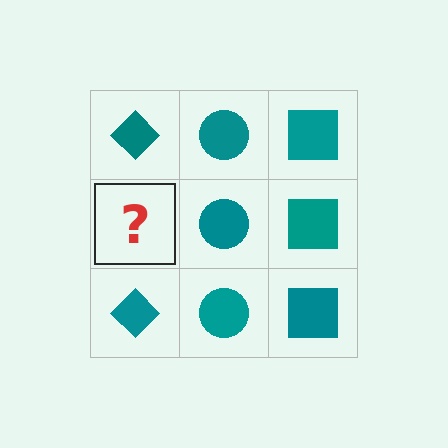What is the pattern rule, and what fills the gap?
The rule is that each column has a consistent shape. The gap should be filled with a teal diamond.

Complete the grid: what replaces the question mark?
The question mark should be replaced with a teal diamond.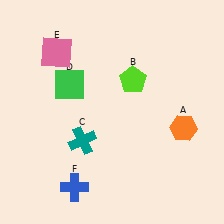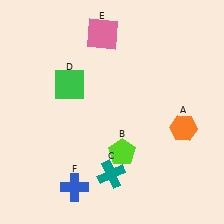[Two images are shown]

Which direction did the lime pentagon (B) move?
The lime pentagon (B) moved down.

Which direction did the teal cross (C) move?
The teal cross (C) moved down.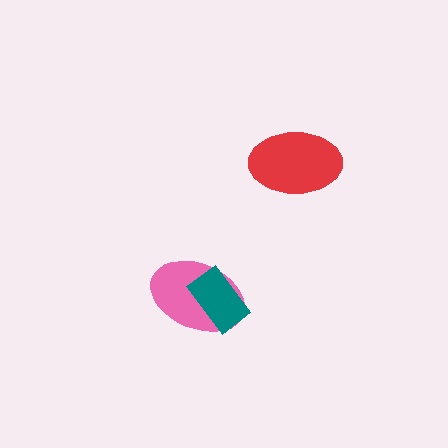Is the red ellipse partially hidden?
No, no other shape covers it.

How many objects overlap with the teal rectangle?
1 object overlaps with the teal rectangle.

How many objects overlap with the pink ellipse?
1 object overlaps with the pink ellipse.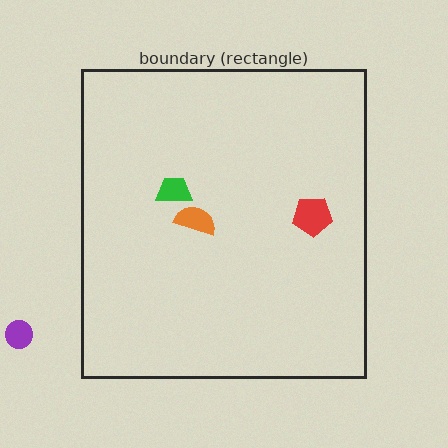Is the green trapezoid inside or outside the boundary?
Inside.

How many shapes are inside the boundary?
3 inside, 1 outside.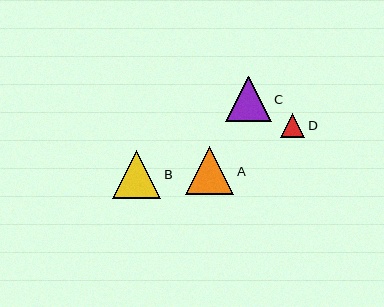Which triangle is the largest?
Triangle B is the largest with a size of approximately 48 pixels.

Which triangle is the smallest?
Triangle D is the smallest with a size of approximately 24 pixels.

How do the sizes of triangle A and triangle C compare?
Triangle A and triangle C are approximately the same size.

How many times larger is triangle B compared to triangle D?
Triangle B is approximately 2.0 times the size of triangle D.